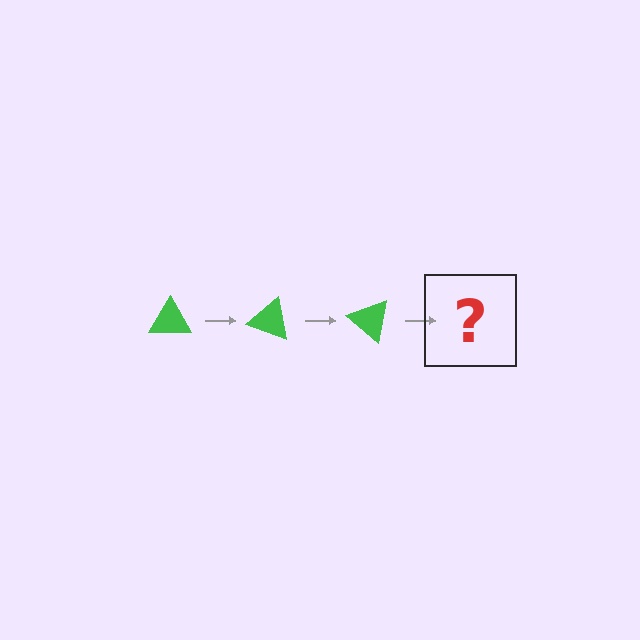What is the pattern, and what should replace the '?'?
The pattern is that the triangle rotates 20 degrees each step. The '?' should be a green triangle rotated 60 degrees.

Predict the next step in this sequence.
The next step is a green triangle rotated 60 degrees.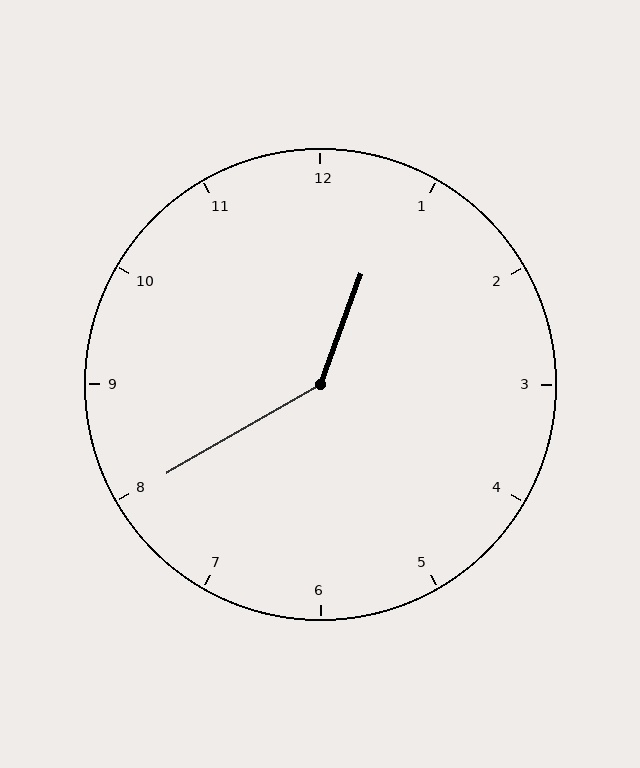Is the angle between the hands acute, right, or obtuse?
It is obtuse.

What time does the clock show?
12:40.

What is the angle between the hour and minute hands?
Approximately 140 degrees.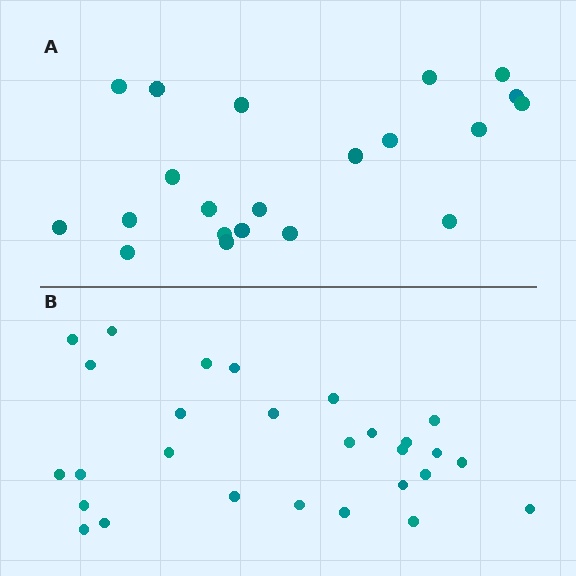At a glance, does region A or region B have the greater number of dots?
Region B (the bottom region) has more dots.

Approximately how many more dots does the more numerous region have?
Region B has roughly 8 or so more dots than region A.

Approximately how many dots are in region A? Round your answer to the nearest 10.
About 20 dots. (The exact count is 21, which rounds to 20.)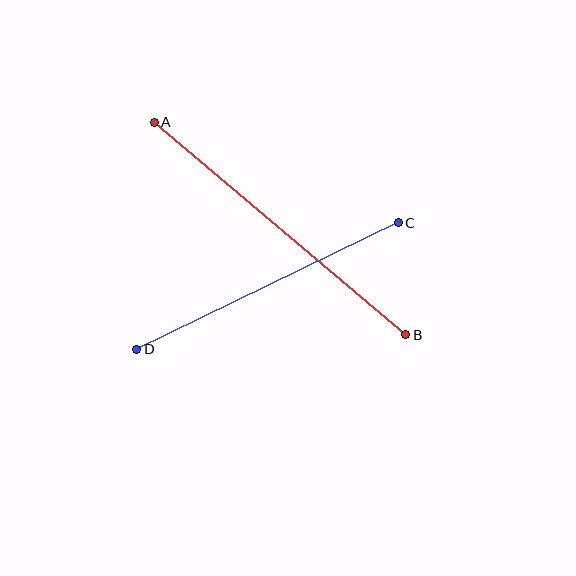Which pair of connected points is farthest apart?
Points A and B are farthest apart.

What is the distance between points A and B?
The distance is approximately 329 pixels.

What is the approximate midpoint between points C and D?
The midpoint is at approximately (268, 286) pixels.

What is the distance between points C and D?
The distance is approximately 290 pixels.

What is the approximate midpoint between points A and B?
The midpoint is at approximately (280, 228) pixels.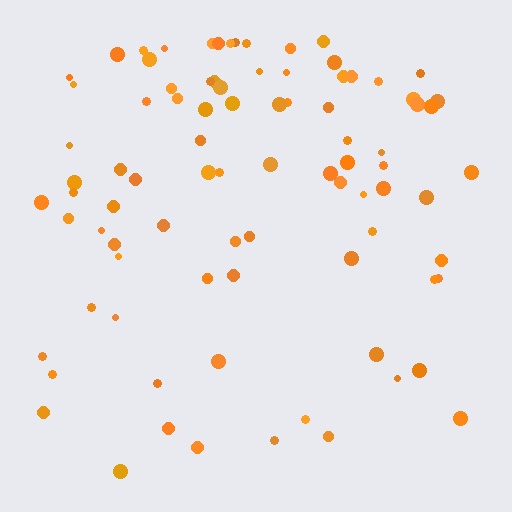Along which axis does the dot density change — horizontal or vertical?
Vertical.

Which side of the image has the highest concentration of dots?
The top.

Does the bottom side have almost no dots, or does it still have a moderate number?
Still a moderate number, just noticeably fewer than the top.